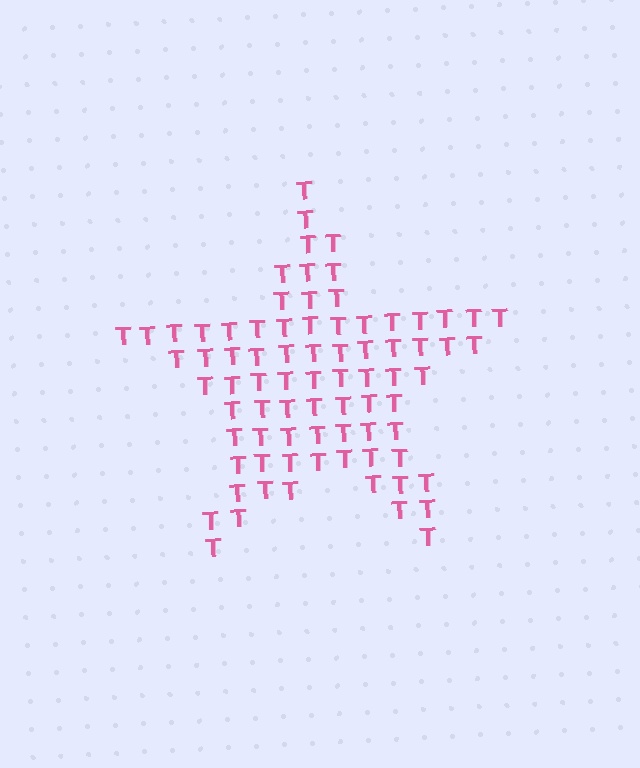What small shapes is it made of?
It is made of small letter T's.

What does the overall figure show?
The overall figure shows a star.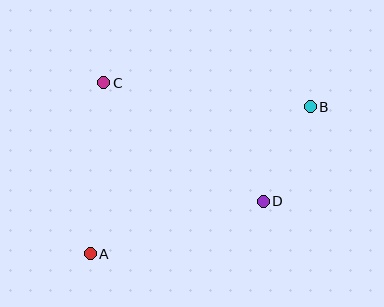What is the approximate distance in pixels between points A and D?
The distance between A and D is approximately 181 pixels.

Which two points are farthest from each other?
Points A and B are farthest from each other.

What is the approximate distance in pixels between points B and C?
The distance between B and C is approximately 208 pixels.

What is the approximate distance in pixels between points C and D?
The distance between C and D is approximately 198 pixels.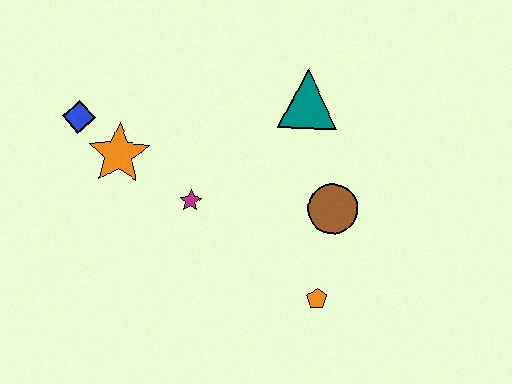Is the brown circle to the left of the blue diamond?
No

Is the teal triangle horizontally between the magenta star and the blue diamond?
No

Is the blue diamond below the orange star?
No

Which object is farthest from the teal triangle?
The blue diamond is farthest from the teal triangle.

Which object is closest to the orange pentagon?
The brown circle is closest to the orange pentagon.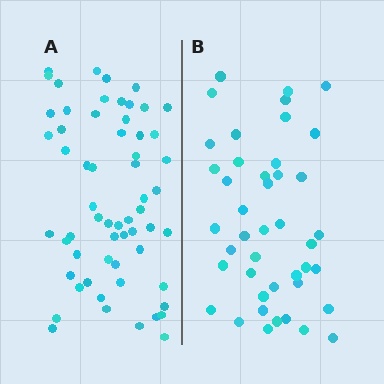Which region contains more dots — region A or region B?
Region A (the left region) has more dots.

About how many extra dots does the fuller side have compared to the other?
Region A has approximately 15 more dots than region B.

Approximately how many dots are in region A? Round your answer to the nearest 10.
About 60 dots.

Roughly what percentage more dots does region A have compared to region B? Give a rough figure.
About 40% more.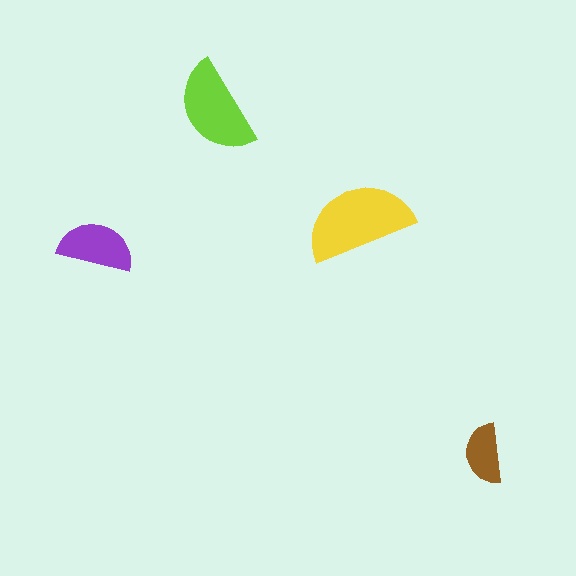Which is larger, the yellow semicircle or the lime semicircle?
The yellow one.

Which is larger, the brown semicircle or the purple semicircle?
The purple one.